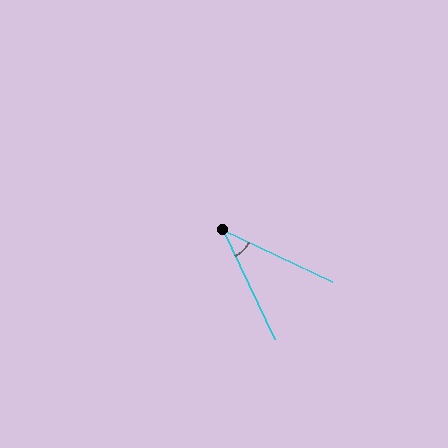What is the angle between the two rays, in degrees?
Approximately 40 degrees.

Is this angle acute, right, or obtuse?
It is acute.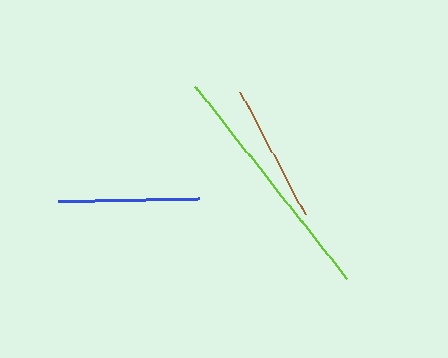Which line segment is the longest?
The lime line is the longest at approximately 245 pixels.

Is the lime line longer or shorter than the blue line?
The lime line is longer than the blue line.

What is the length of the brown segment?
The brown segment is approximately 139 pixels long.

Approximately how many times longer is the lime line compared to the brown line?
The lime line is approximately 1.8 times the length of the brown line.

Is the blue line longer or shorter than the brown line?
The blue line is longer than the brown line.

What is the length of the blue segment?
The blue segment is approximately 141 pixels long.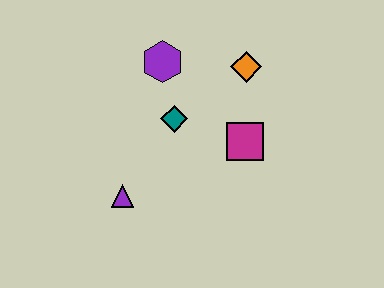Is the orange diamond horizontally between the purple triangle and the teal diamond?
No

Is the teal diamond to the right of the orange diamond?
No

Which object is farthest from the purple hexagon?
The purple triangle is farthest from the purple hexagon.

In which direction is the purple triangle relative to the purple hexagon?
The purple triangle is below the purple hexagon.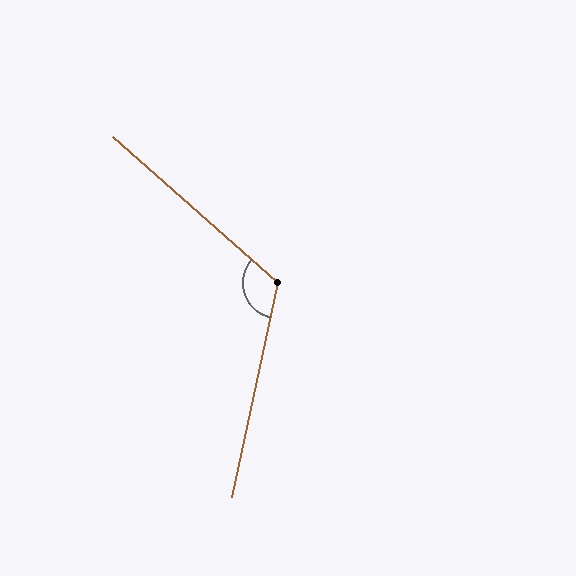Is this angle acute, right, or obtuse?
It is obtuse.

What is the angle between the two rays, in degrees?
Approximately 120 degrees.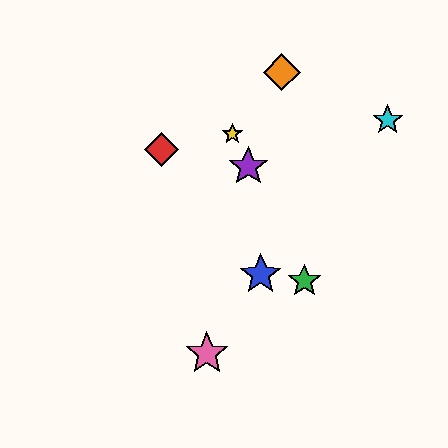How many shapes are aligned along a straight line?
3 shapes (the green star, the yellow star, the purple star) are aligned along a straight line.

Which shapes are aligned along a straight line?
The green star, the yellow star, the purple star are aligned along a straight line.